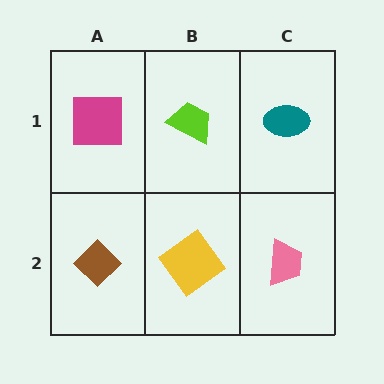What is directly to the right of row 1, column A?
A lime trapezoid.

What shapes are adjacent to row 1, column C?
A pink trapezoid (row 2, column C), a lime trapezoid (row 1, column B).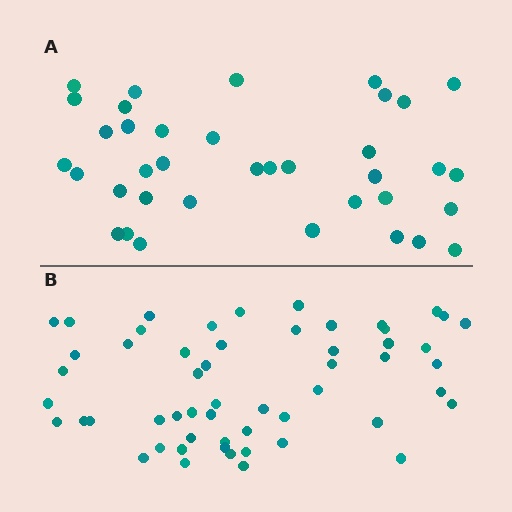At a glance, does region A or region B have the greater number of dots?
Region B (the bottom region) has more dots.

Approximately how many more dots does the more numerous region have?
Region B has approximately 20 more dots than region A.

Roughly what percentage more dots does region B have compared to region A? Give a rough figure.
About 50% more.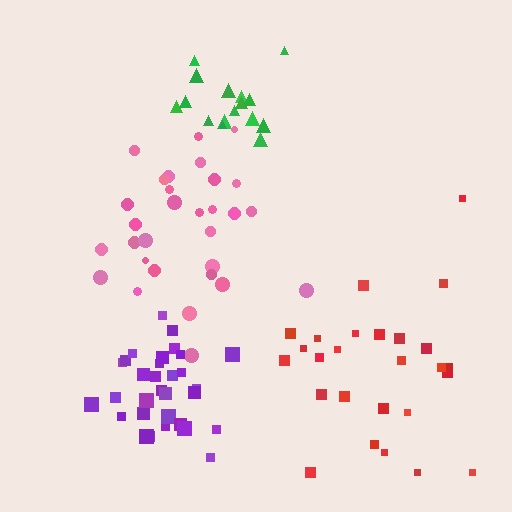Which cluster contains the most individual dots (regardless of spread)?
Purple (32).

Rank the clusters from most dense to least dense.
purple, green, pink, red.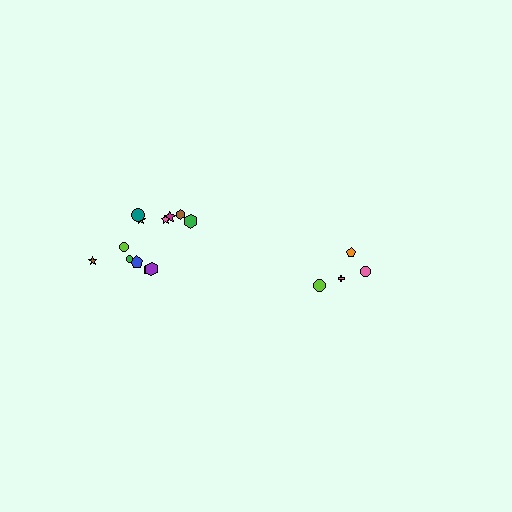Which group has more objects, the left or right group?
The left group.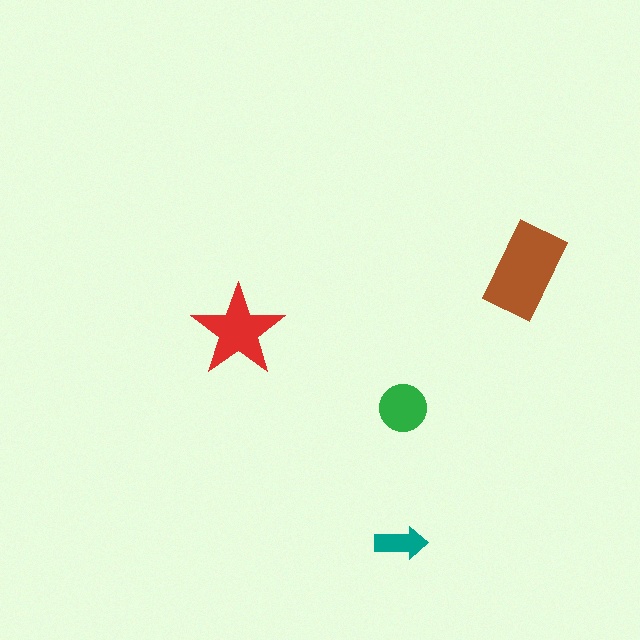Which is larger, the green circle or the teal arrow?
The green circle.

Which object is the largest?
The brown rectangle.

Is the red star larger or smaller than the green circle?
Larger.